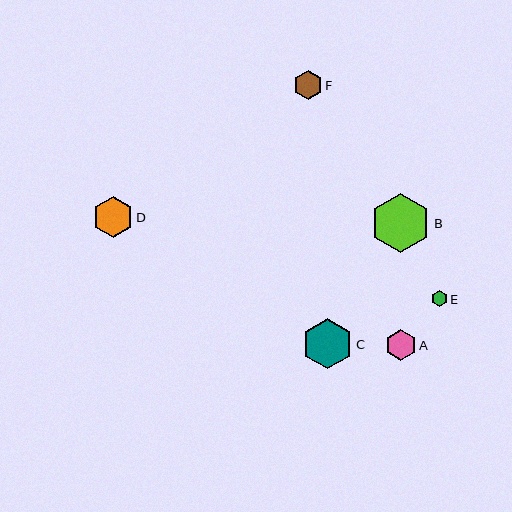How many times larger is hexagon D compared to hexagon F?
Hexagon D is approximately 1.4 times the size of hexagon F.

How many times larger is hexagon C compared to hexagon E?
Hexagon C is approximately 3.1 times the size of hexagon E.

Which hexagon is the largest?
Hexagon B is the largest with a size of approximately 60 pixels.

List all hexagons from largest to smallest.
From largest to smallest: B, C, D, A, F, E.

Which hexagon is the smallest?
Hexagon E is the smallest with a size of approximately 16 pixels.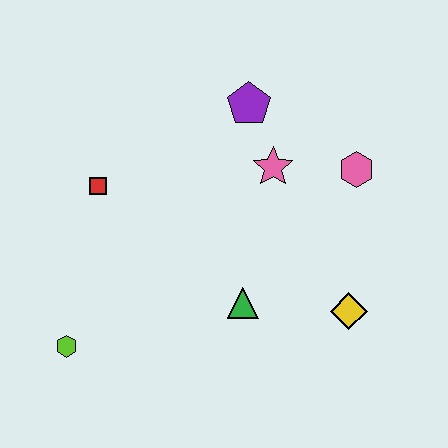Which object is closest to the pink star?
The purple pentagon is closest to the pink star.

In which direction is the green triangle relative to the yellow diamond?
The green triangle is to the left of the yellow diamond.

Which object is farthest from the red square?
The yellow diamond is farthest from the red square.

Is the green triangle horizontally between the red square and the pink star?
Yes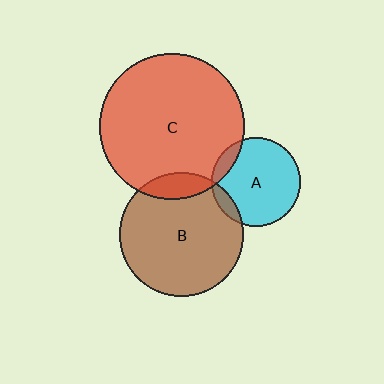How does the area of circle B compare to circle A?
Approximately 2.0 times.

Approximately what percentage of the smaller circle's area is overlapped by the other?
Approximately 10%.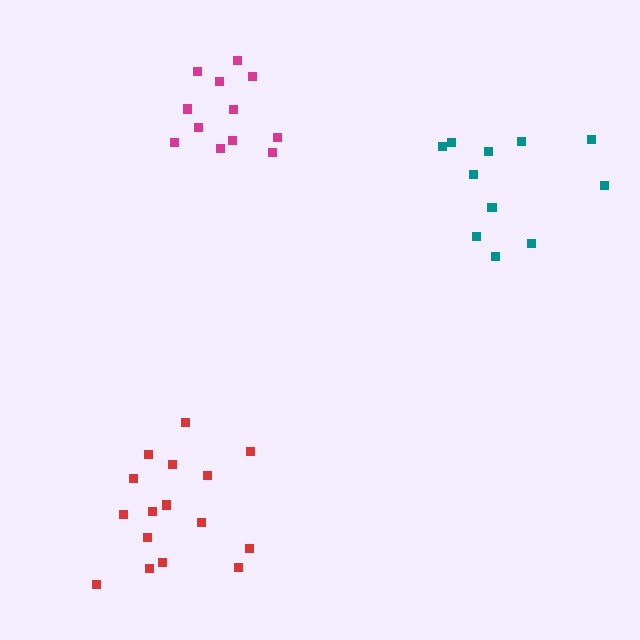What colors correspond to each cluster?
The clusters are colored: teal, magenta, red.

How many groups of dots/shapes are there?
There are 3 groups.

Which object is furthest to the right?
The teal cluster is rightmost.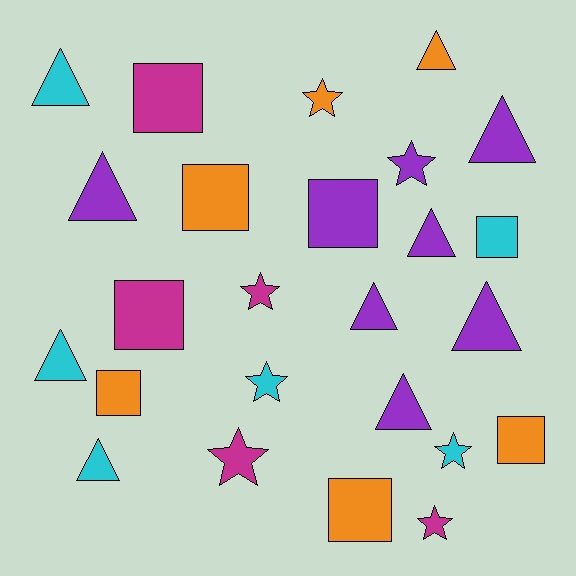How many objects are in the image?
There are 25 objects.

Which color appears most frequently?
Purple, with 8 objects.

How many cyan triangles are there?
There are 3 cyan triangles.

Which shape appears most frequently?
Triangle, with 10 objects.